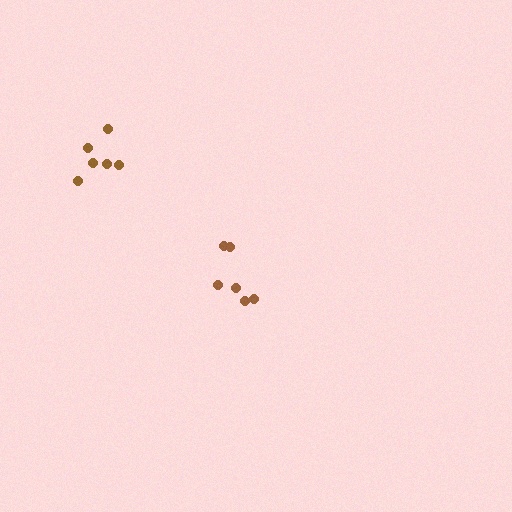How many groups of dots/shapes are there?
There are 2 groups.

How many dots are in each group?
Group 1: 6 dots, Group 2: 6 dots (12 total).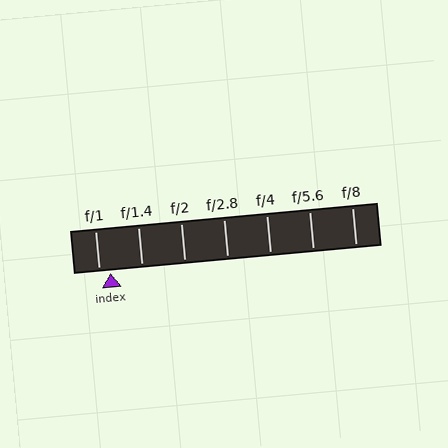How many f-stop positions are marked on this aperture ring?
There are 7 f-stop positions marked.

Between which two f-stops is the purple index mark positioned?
The index mark is between f/1 and f/1.4.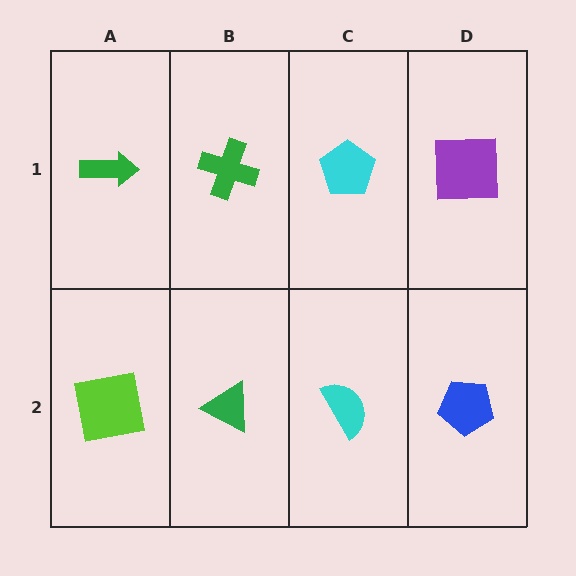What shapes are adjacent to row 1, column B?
A green triangle (row 2, column B), a green arrow (row 1, column A), a cyan pentagon (row 1, column C).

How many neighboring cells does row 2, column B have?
3.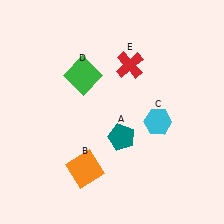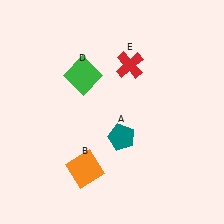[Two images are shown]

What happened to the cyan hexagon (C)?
The cyan hexagon (C) was removed in Image 2. It was in the bottom-right area of Image 1.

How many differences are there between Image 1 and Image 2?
There is 1 difference between the two images.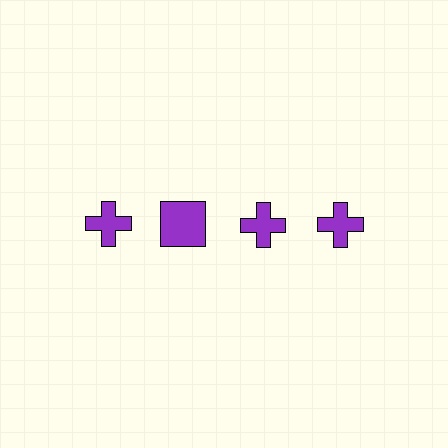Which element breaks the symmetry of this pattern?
The purple square in the top row, second from left column breaks the symmetry. All other shapes are purple crosses.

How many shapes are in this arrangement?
There are 4 shapes arranged in a grid pattern.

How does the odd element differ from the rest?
It has a different shape: square instead of cross.